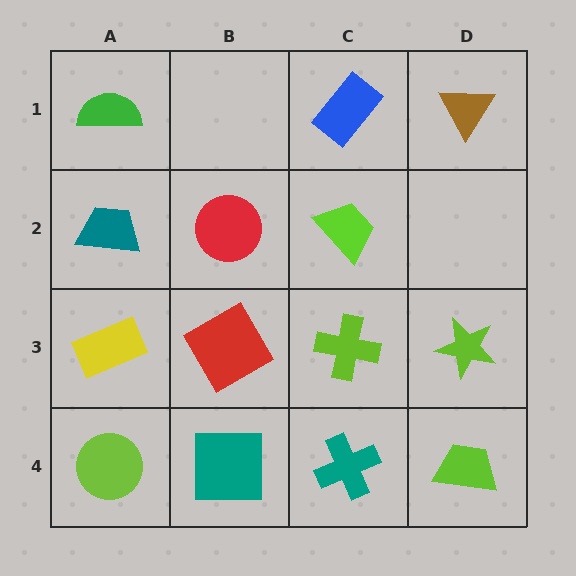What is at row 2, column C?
A lime trapezoid.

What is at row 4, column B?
A teal square.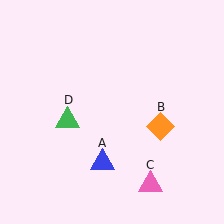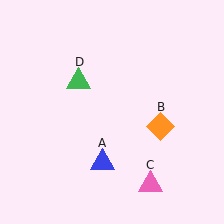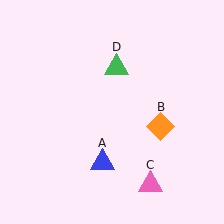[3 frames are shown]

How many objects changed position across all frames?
1 object changed position: green triangle (object D).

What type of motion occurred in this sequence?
The green triangle (object D) rotated clockwise around the center of the scene.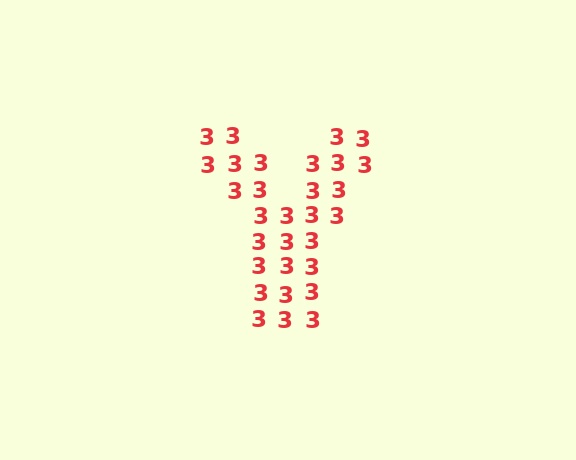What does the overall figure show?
The overall figure shows the letter Y.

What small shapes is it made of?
It is made of small digit 3's.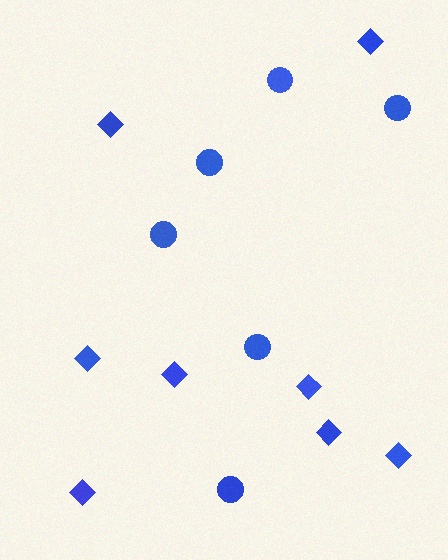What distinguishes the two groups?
There are 2 groups: one group of circles (6) and one group of diamonds (8).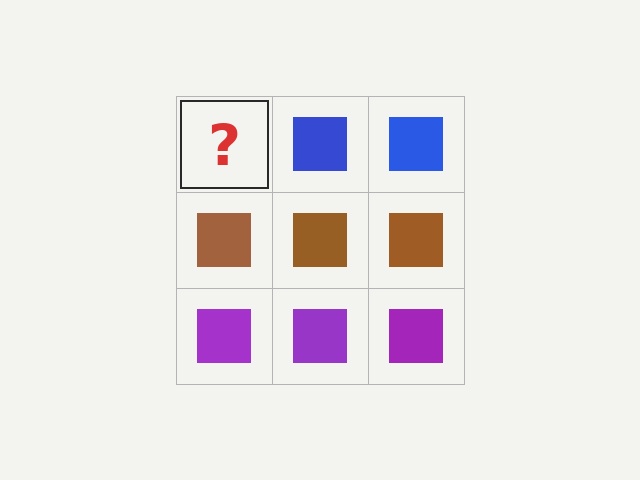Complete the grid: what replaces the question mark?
The question mark should be replaced with a blue square.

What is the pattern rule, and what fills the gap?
The rule is that each row has a consistent color. The gap should be filled with a blue square.